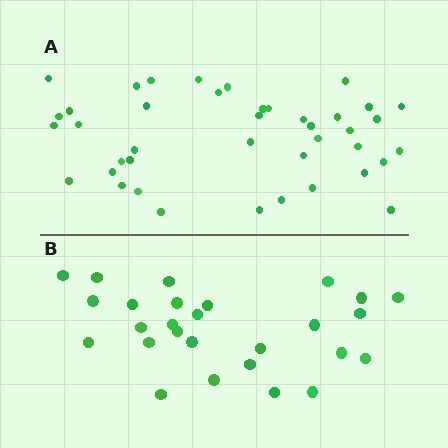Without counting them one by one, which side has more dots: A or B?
Region A (the top region) has more dots.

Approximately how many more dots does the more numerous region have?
Region A has approximately 15 more dots than region B.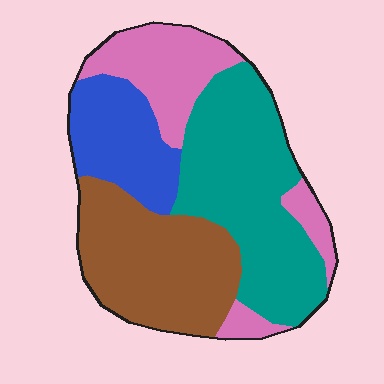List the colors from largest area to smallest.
From largest to smallest: teal, brown, pink, blue.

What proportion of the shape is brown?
Brown covers roughly 30% of the shape.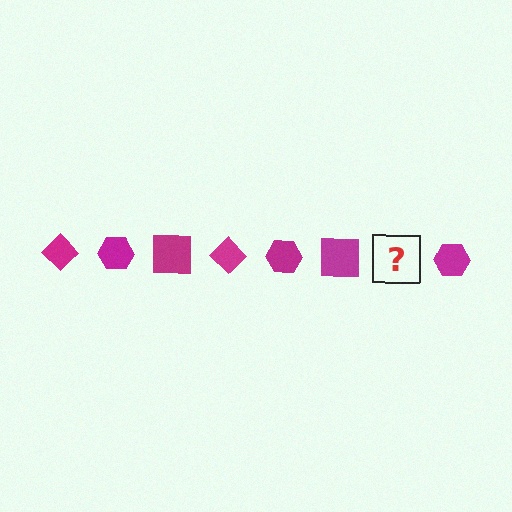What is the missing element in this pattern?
The missing element is a magenta diamond.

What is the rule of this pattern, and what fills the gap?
The rule is that the pattern cycles through diamond, hexagon, square shapes in magenta. The gap should be filled with a magenta diamond.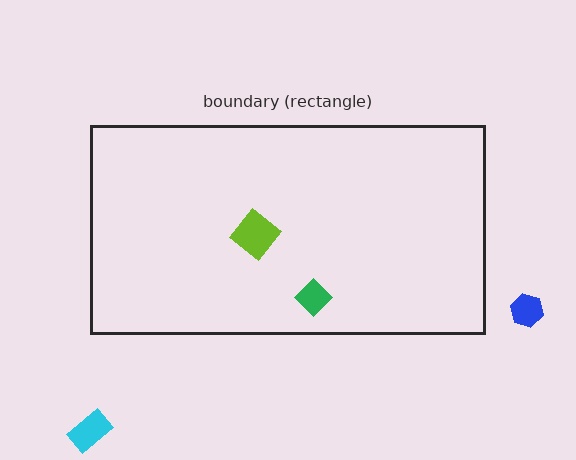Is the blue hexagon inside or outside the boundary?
Outside.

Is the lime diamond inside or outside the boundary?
Inside.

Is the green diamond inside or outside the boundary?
Inside.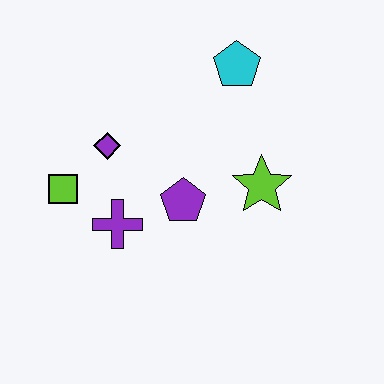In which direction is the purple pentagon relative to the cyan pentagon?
The purple pentagon is below the cyan pentagon.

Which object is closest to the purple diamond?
The lime square is closest to the purple diamond.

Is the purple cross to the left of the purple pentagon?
Yes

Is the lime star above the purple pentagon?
Yes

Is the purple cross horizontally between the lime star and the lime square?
Yes